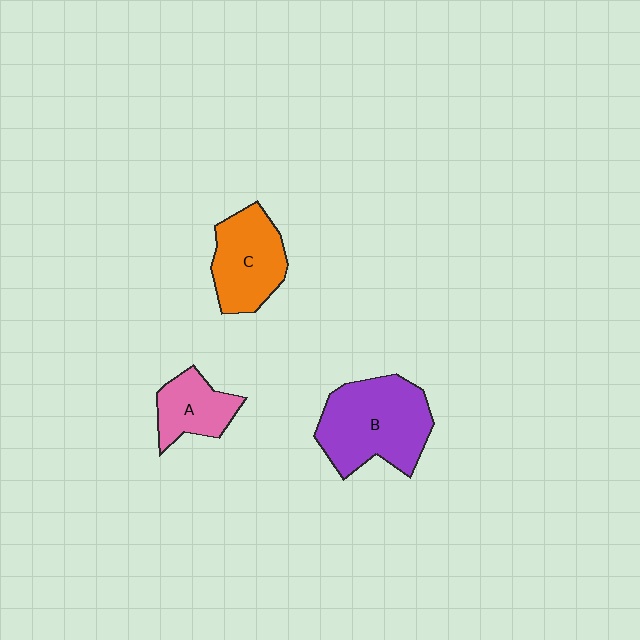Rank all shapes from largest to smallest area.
From largest to smallest: B (purple), C (orange), A (pink).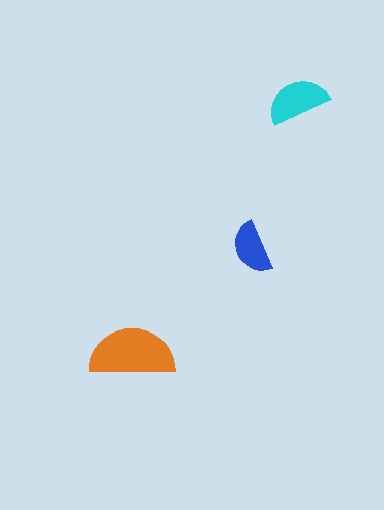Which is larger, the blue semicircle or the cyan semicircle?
The cyan one.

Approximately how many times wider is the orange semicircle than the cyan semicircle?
About 1.5 times wider.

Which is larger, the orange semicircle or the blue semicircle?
The orange one.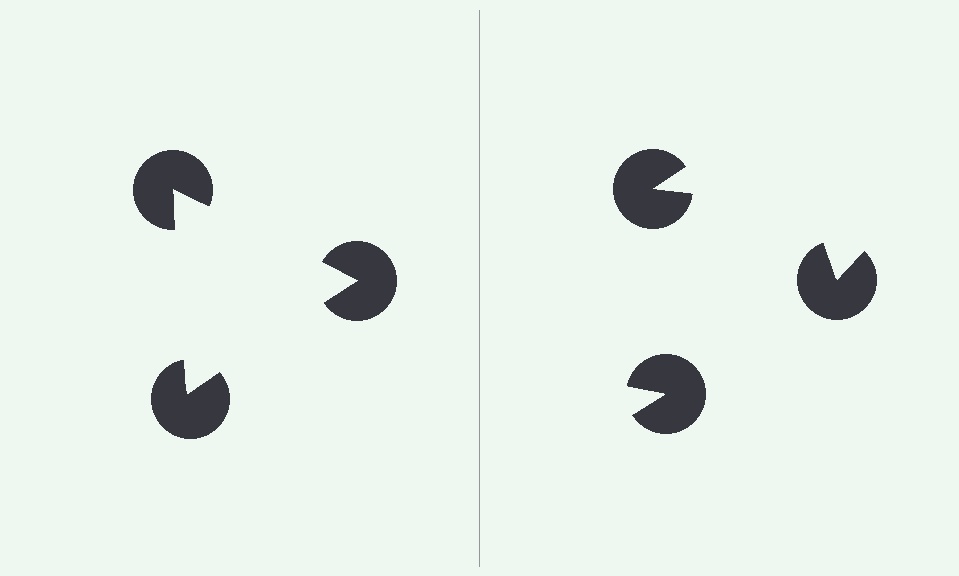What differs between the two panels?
The pac-man discs are positioned identically on both sides; only the wedge orientations differ. On the left they align to a triangle; on the right they are misaligned.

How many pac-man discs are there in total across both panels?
6 — 3 on each side.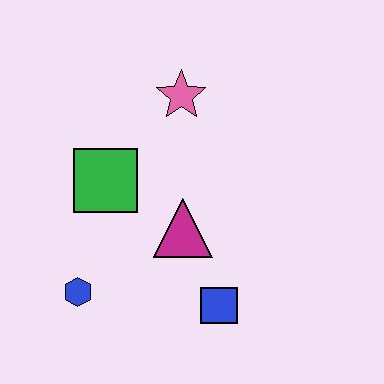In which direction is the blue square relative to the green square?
The blue square is below the green square.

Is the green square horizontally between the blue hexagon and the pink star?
Yes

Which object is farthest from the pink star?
The blue hexagon is farthest from the pink star.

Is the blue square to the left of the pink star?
No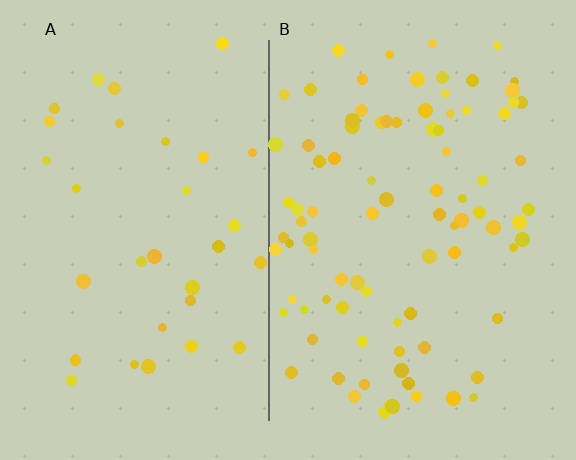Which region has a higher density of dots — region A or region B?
B (the right).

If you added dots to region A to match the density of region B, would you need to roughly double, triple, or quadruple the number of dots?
Approximately triple.